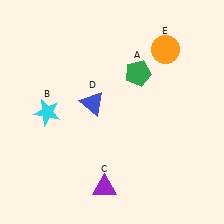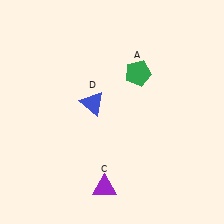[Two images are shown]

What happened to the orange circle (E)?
The orange circle (E) was removed in Image 2. It was in the top-right area of Image 1.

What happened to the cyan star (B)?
The cyan star (B) was removed in Image 2. It was in the bottom-left area of Image 1.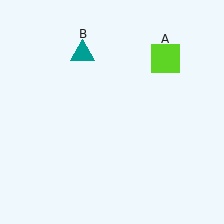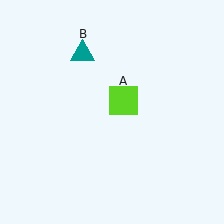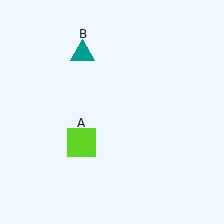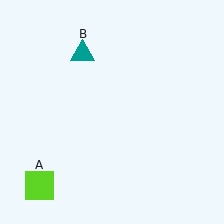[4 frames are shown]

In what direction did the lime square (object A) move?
The lime square (object A) moved down and to the left.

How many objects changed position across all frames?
1 object changed position: lime square (object A).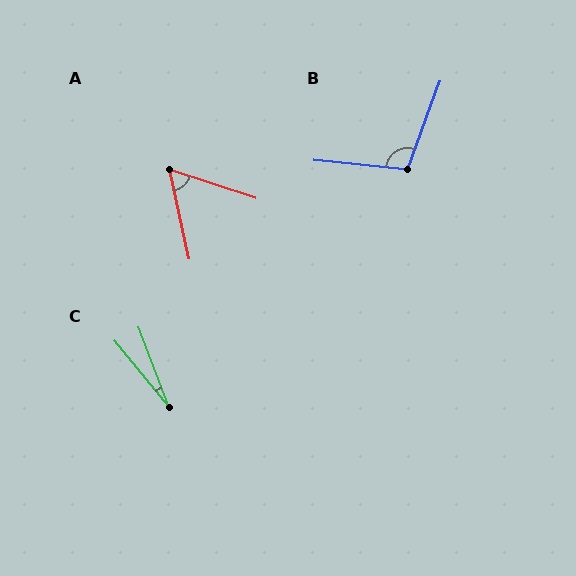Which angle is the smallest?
C, at approximately 19 degrees.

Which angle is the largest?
B, at approximately 105 degrees.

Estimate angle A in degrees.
Approximately 60 degrees.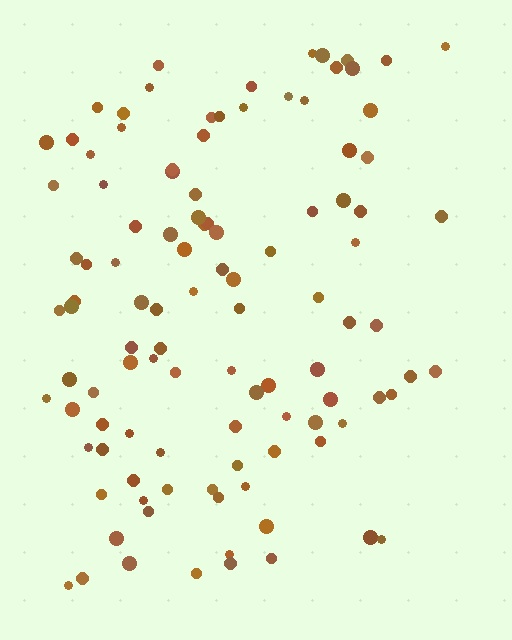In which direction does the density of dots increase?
From right to left, with the left side densest.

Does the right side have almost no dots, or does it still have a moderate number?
Still a moderate number, just noticeably fewer than the left.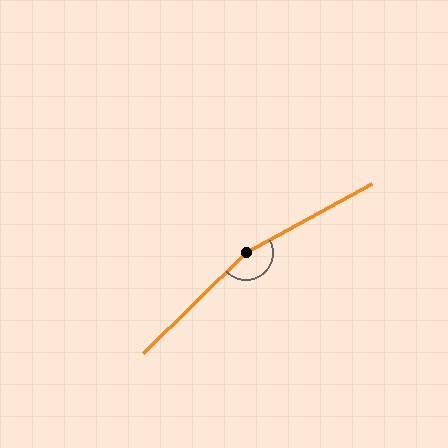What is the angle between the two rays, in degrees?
Approximately 164 degrees.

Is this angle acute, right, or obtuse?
It is obtuse.